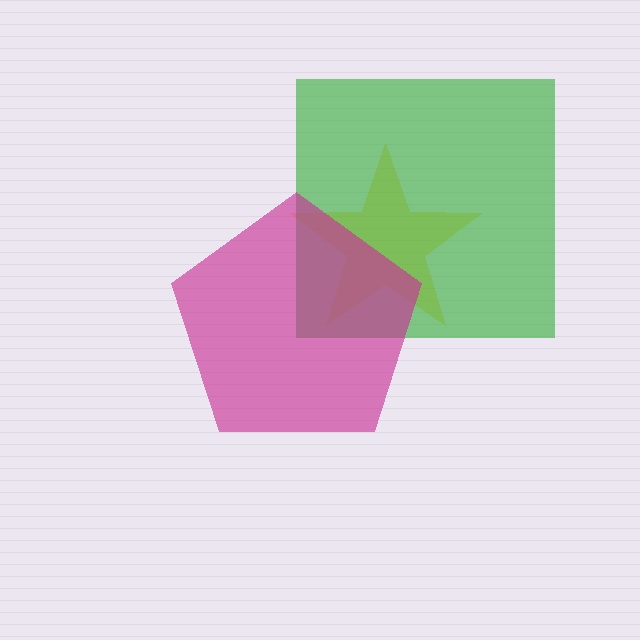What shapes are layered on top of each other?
The layered shapes are: a yellow star, a green square, a magenta pentagon.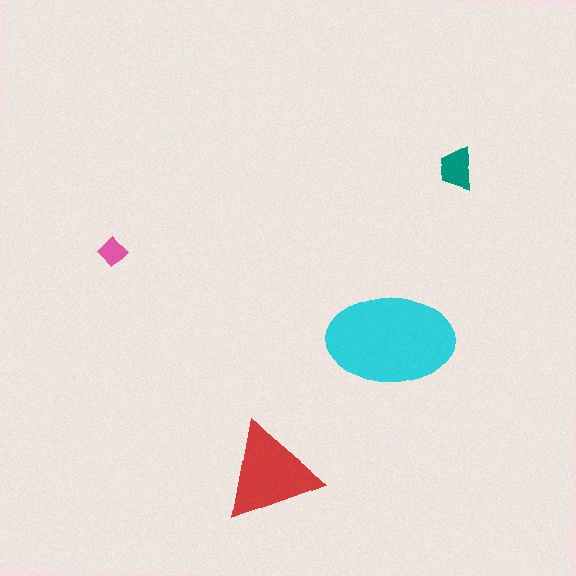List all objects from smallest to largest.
The pink diamond, the teal trapezoid, the red triangle, the cyan ellipse.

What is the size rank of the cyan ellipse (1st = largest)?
1st.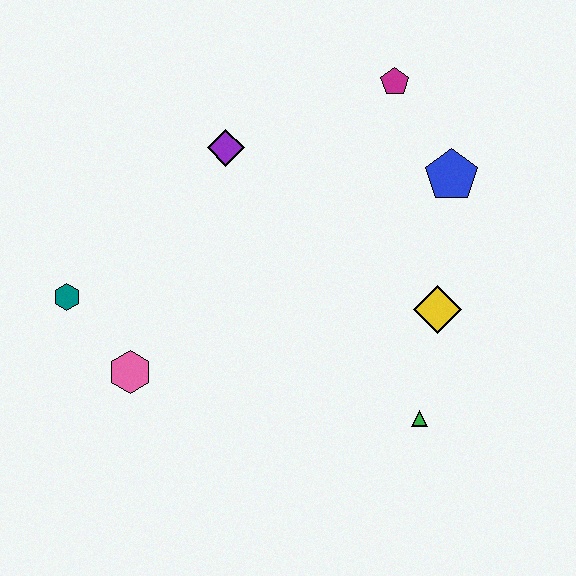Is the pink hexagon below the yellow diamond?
Yes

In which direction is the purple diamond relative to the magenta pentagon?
The purple diamond is to the left of the magenta pentagon.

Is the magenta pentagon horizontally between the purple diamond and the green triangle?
Yes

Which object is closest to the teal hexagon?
The pink hexagon is closest to the teal hexagon.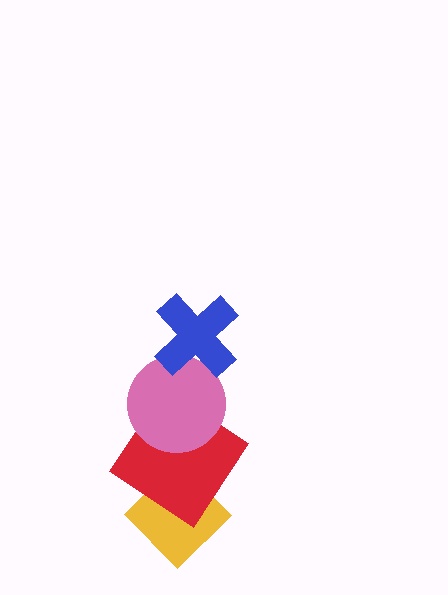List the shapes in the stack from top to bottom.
From top to bottom: the blue cross, the pink circle, the red diamond, the yellow diamond.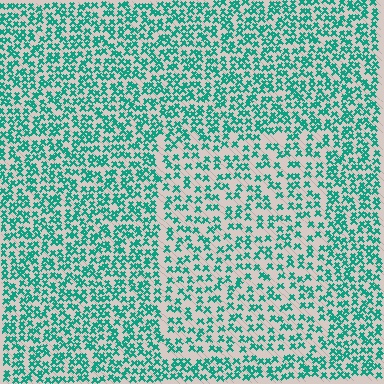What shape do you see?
I see a rectangle.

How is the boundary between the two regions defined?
The boundary is defined by a change in element density (approximately 1.6x ratio). All elements are the same color, size, and shape.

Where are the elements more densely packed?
The elements are more densely packed outside the rectangle boundary.